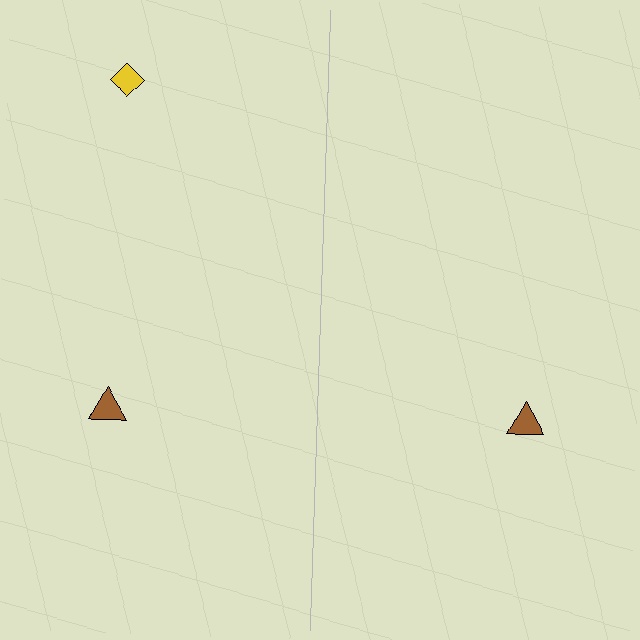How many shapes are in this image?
There are 3 shapes in this image.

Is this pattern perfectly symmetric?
No, the pattern is not perfectly symmetric. A yellow diamond is missing from the right side.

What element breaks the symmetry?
A yellow diamond is missing from the right side.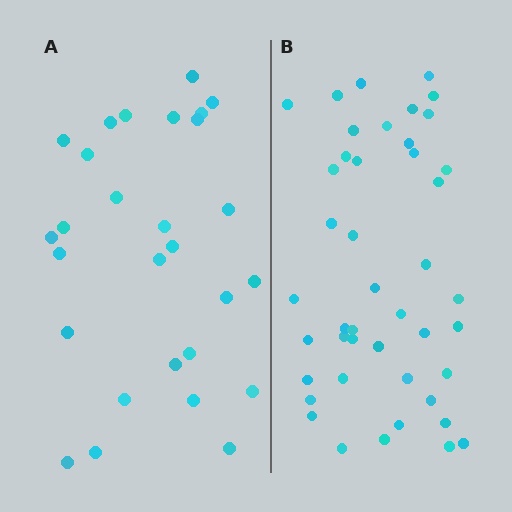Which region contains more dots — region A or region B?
Region B (the right region) has more dots.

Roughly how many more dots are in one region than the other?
Region B has approximately 15 more dots than region A.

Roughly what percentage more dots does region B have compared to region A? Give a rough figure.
About 55% more.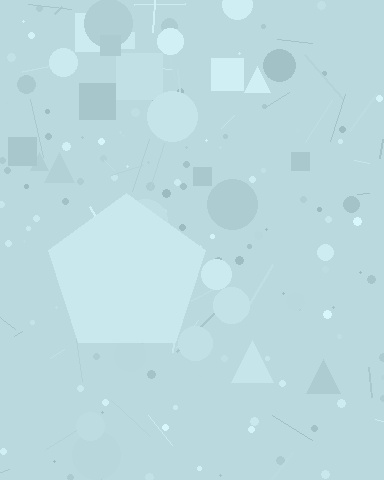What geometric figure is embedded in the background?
A pentagon is embedded in the background.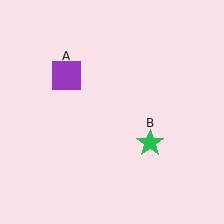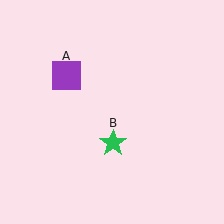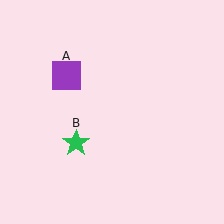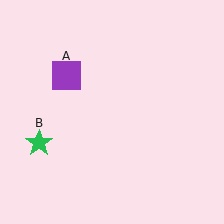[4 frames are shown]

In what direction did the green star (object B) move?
The green star (object B) moved left.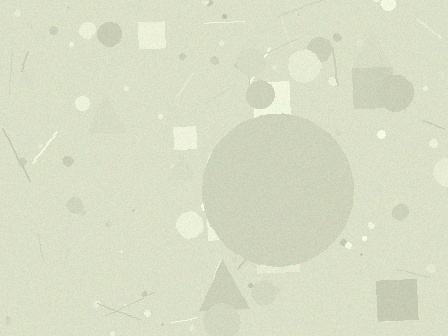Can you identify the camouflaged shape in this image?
The camouflaged shape is a circle.